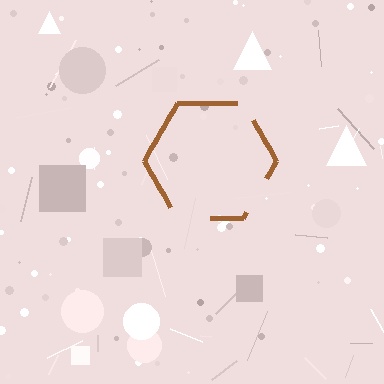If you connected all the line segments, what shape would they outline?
They would outline a hexagon.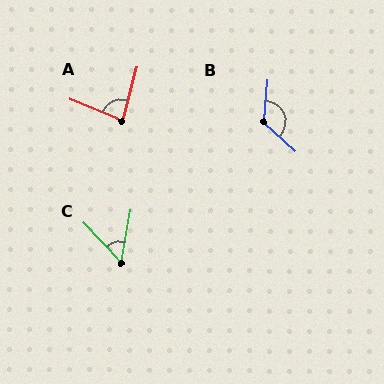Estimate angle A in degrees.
Approximately 82 degrees.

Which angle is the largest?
B, at approximately 128 degrees.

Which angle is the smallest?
C, at approximately 54 degrees.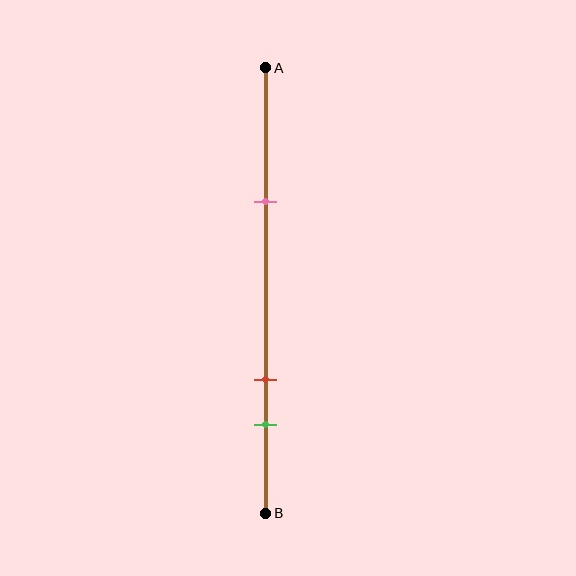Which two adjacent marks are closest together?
The red and green marks are the closest adjacent pair.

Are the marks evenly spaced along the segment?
No, the marks are not evenly spaced.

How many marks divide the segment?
There are 3 marks dividing the segment.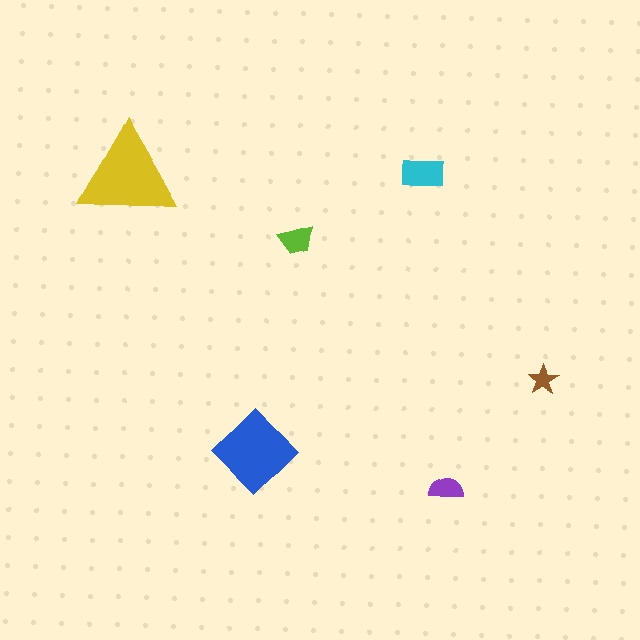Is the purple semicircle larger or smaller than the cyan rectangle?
Smaller.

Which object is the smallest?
The brown star.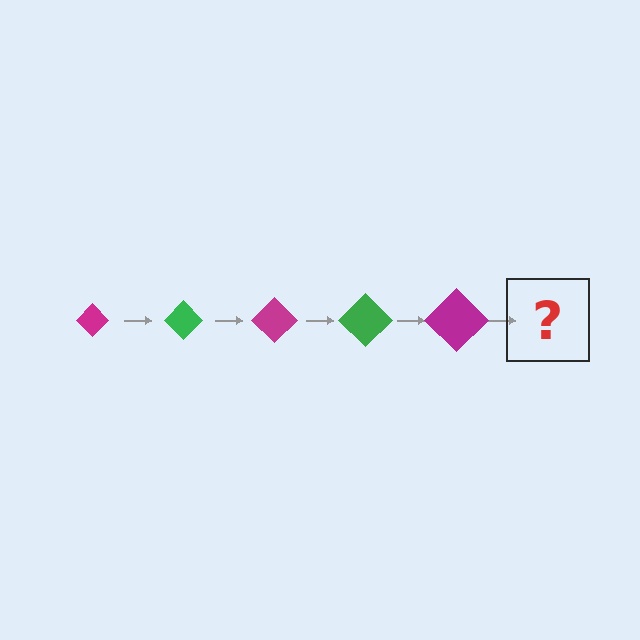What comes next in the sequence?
The next element should be a green diamond, larger than the previous one.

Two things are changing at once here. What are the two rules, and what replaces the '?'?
The two rules are that the diamond grows larger each step and the color cycles through magenta and green. The '?' should be a green diamond, larger than the previous one.